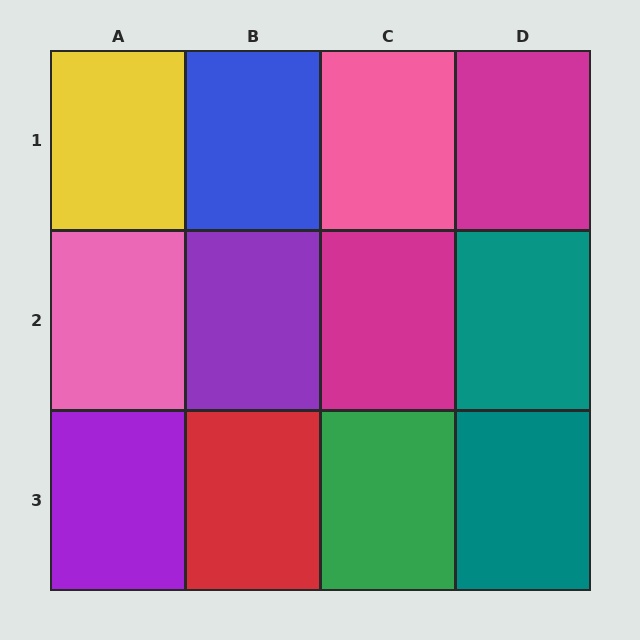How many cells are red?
1 cell is red.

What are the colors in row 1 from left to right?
Yellow, blue, pink, magenta.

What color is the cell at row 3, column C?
Green.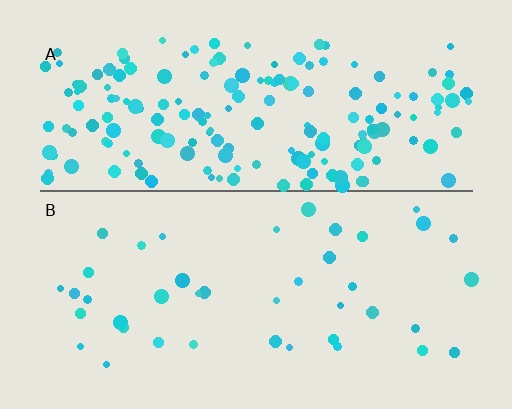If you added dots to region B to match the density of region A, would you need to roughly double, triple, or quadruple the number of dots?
Approximately quadruple.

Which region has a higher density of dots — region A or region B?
A (the top).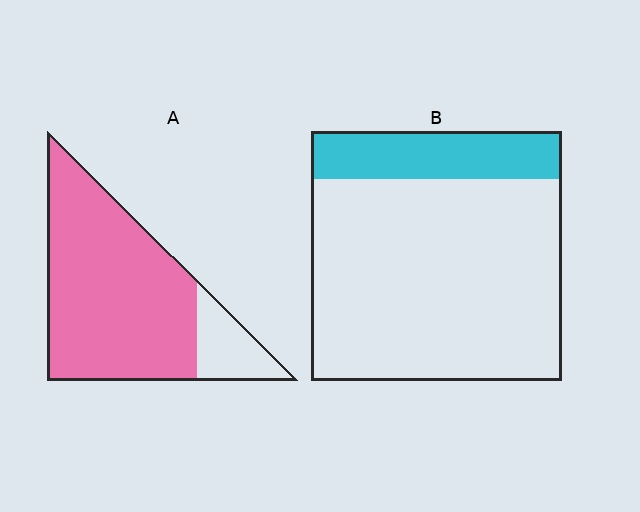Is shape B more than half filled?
No.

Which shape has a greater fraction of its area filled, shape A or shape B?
Shape A.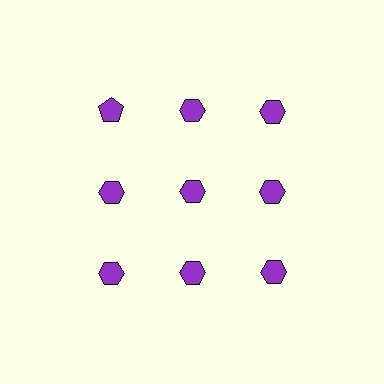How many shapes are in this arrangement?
There are 9 shapes arranged in a grid pattern.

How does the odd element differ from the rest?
It has a different shape: pentagon instead of hexagon.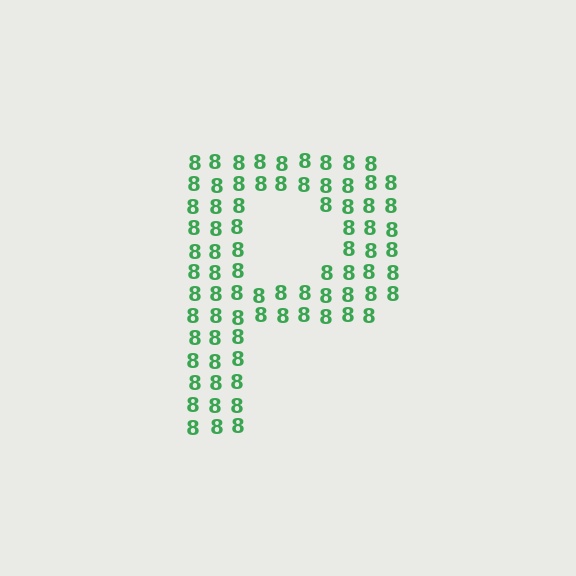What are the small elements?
The small elements are digit 8's.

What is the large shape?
The large shape is the letter P.